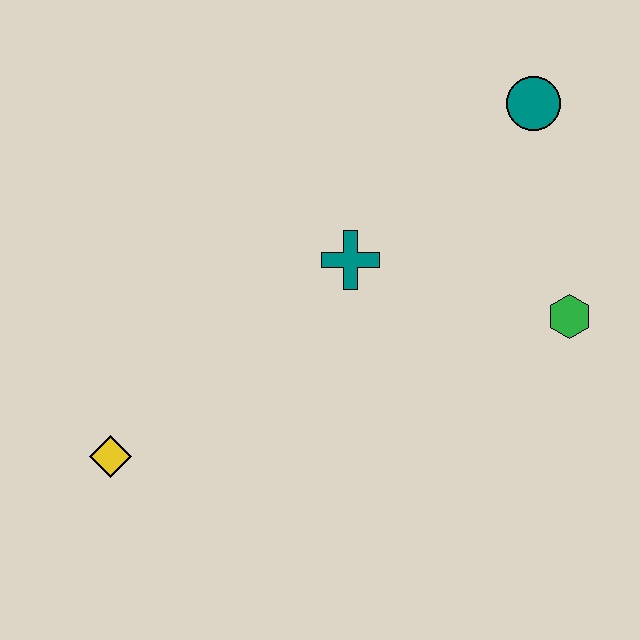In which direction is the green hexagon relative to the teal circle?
The green hexagon is below the teal circle.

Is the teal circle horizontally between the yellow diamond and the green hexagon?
Yes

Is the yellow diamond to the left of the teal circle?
Yes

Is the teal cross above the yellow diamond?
Yes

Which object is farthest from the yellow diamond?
The teal circle is farthest from the yellow diamond.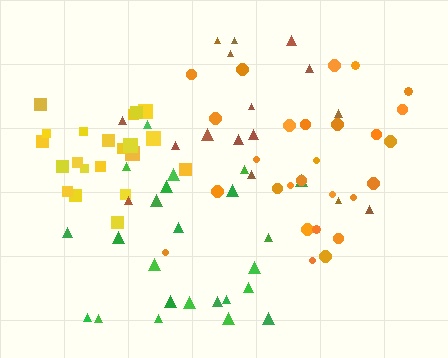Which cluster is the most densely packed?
Yellow.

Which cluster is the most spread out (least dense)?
Brown.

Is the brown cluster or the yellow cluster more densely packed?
Yellow.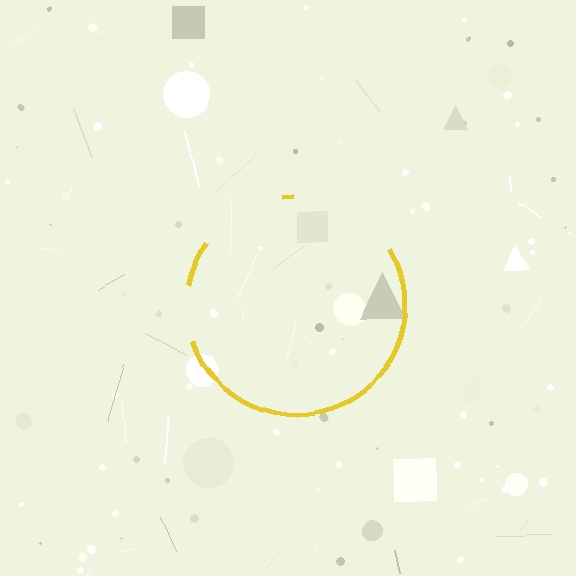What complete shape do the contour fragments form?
The contour fragments form a circle.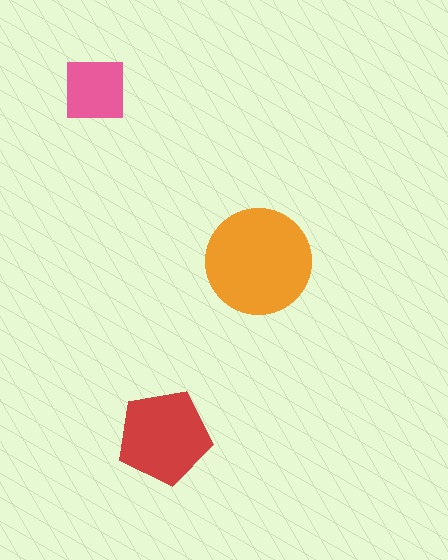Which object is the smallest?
The pink square.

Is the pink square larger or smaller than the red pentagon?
Smaller.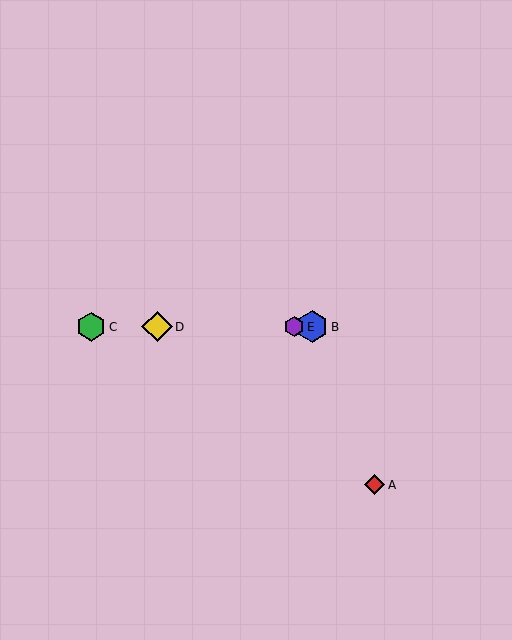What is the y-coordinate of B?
Object B is at y≈327.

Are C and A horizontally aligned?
No, C is at y≈327 and A is at y≈485.